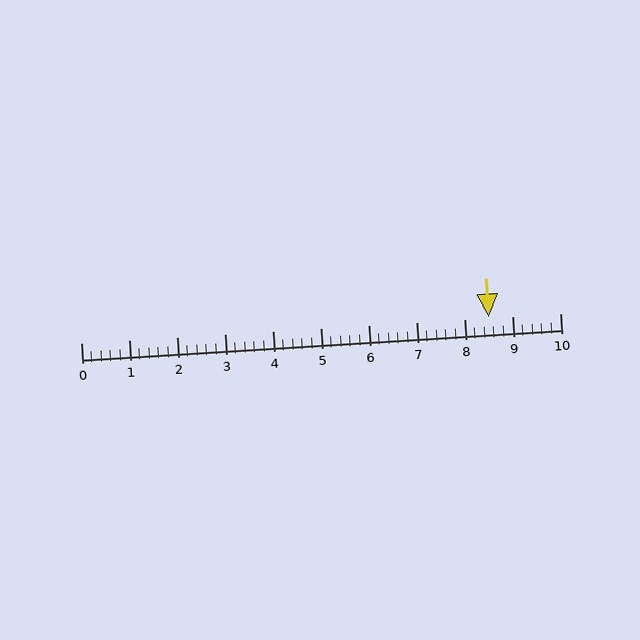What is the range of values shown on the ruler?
The ruler shows values from 0 to 10.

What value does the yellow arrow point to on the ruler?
The yellow arrow points to approximately 8.5.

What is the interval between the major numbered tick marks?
The major tick marks are spaced 1 units apart.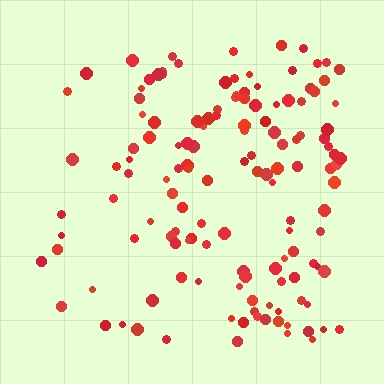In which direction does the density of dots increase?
From left to right, with the right side densest.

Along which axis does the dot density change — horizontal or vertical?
Horizontal.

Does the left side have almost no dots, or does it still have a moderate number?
Still a moderate number, just noticeably fewer than the right.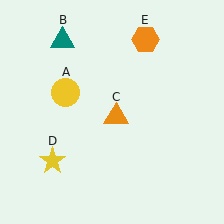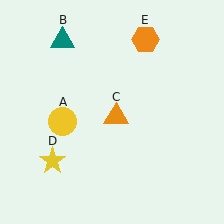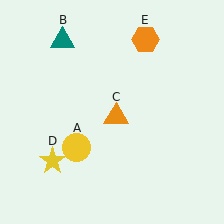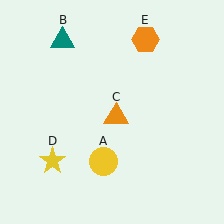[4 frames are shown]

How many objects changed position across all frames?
1 object changed position: yellow circle (object A).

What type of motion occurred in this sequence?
The yellow circle (object A) rotated counterclockwise around the center of the scene.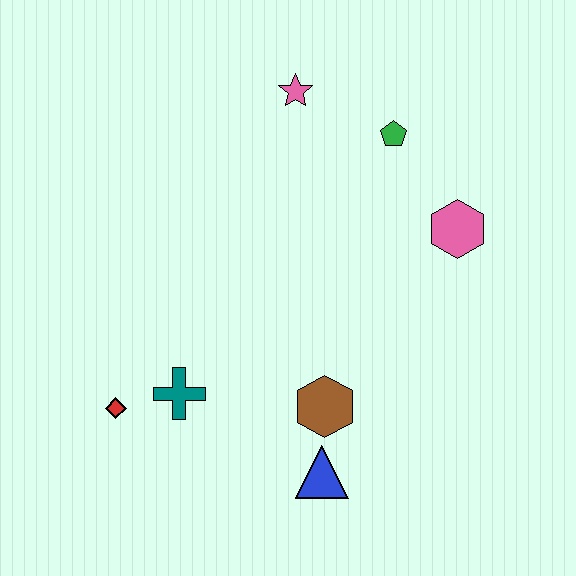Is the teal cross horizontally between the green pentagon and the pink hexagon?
No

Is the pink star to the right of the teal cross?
Yes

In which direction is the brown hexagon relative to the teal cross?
The brown hexagon is to the right of the teal cross.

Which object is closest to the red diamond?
The teal cross is closest to the red diamond.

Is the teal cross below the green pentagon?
Yes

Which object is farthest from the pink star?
The blue triangle is farthest from the pink star.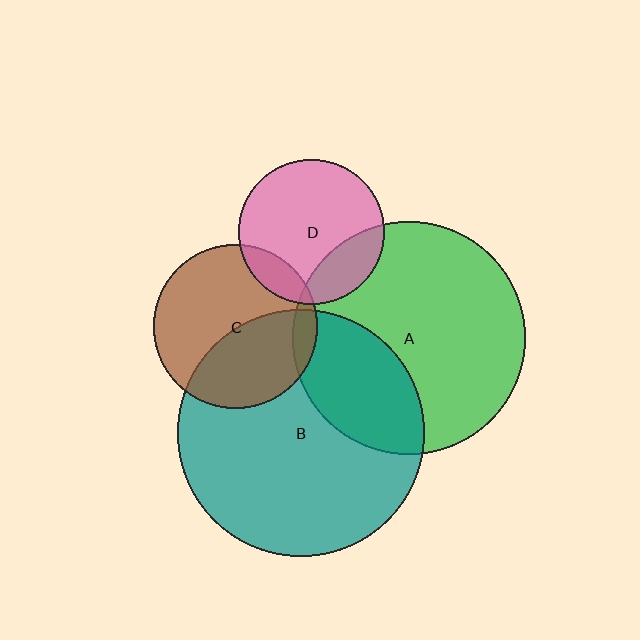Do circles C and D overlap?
Yes.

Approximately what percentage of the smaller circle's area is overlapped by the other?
Approximately 15%.